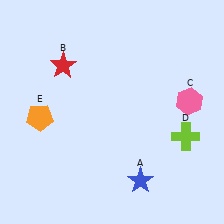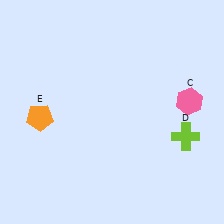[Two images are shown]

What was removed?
The blue star (A), the red star (B) were removed in Image 2.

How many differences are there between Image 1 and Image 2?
There are 2 differences between the two images.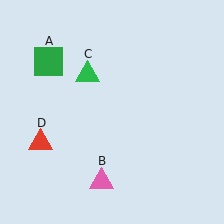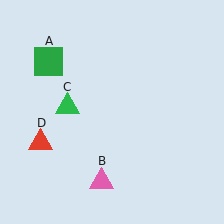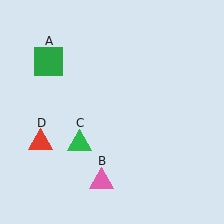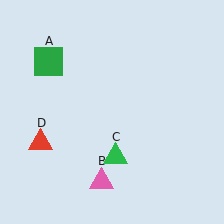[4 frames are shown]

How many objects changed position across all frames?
1 object changed position: green triangle (object C).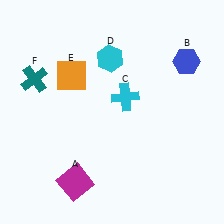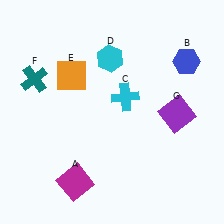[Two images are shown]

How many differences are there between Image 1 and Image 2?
There is 1 difference between the two images.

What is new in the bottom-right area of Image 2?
A purple square (G) was added in the bottom-right area of Image 2.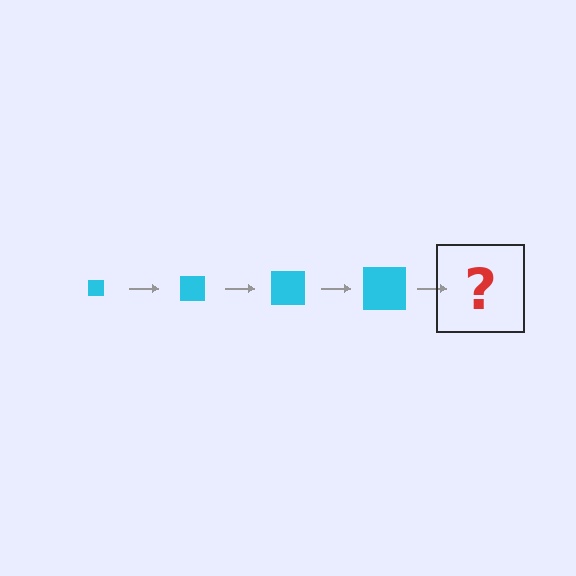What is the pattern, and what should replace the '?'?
The pattern is that the square gets progressively larger each step. The '?' should be a cyan square, larger than the previous one.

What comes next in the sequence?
The next element should be a cyan square, larger than the previous one.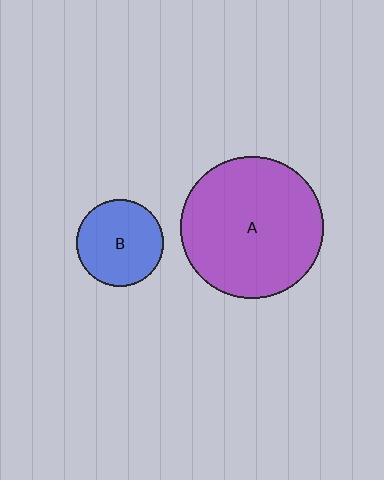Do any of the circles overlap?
No, none of the circles overlap.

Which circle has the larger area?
Circle A (purple).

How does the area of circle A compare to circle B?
Approximately 2.6 times.